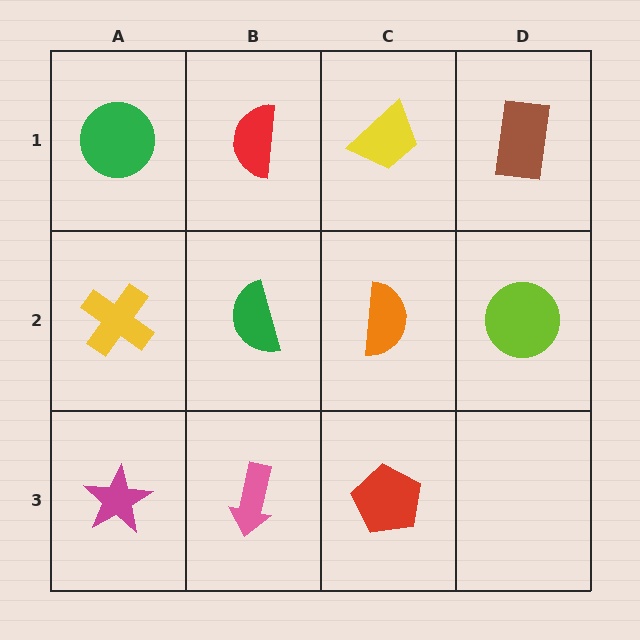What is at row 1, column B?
A red semicircle.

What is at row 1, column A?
A green circle.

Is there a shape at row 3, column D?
No, that cell is empty.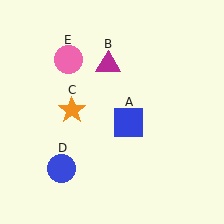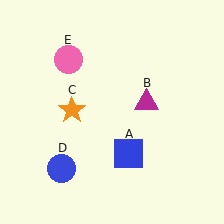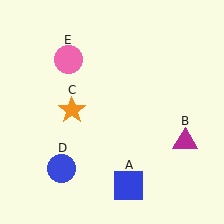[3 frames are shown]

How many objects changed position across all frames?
2 objects changed position: blue square (object A), magenta triangle (object B).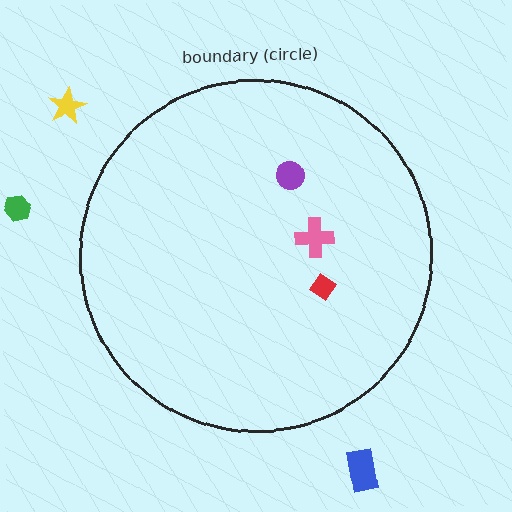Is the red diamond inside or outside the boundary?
Inside.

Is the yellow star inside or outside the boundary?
Outside.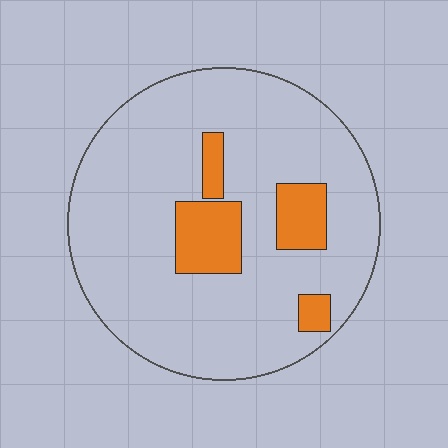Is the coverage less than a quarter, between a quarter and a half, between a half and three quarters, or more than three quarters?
Less than a quarter.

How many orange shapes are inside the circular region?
4.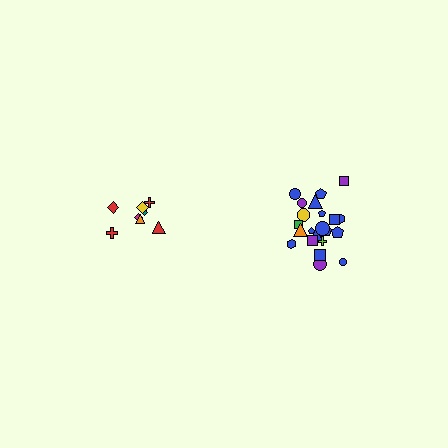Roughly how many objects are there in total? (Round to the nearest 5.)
Roughly 30 objects in total.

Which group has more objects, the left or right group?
The right group.